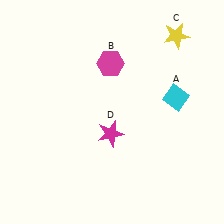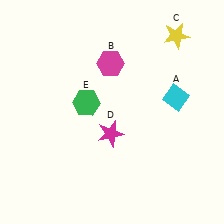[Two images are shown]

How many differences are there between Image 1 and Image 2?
There is 1 difference between the two images.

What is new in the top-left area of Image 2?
A green hexagon (E) was added in the top-left area of Image 2.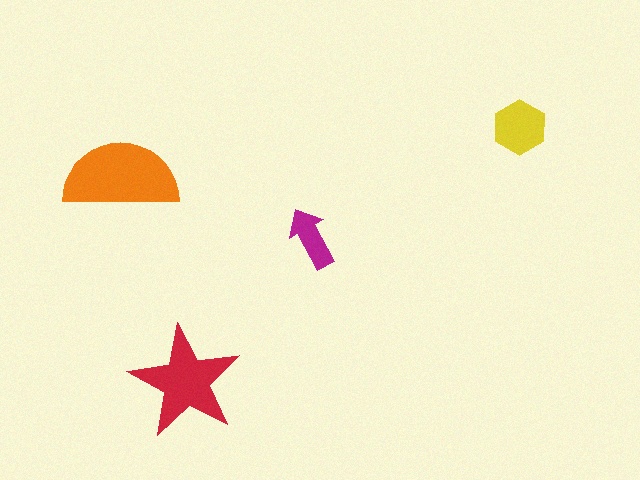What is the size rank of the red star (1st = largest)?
2nd.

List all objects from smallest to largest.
The magenta arrow, the yellow hexagon, the red star, the orange semicircle.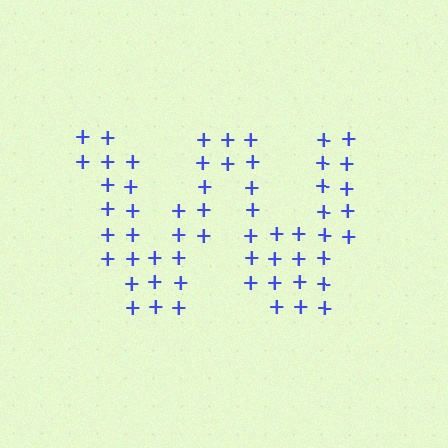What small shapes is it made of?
It is made of small plus signs.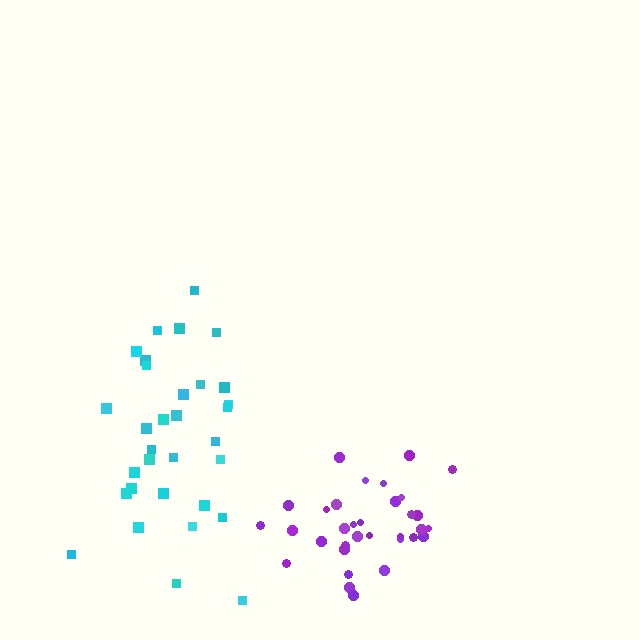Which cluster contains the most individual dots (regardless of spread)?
Purple (33).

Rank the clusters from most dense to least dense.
purple, cyan.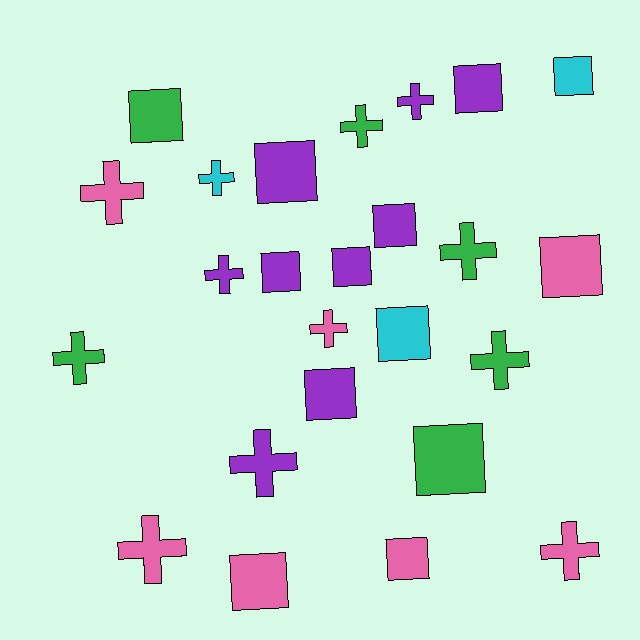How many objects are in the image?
There are 25 objects.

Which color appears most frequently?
Purple, with 9 objects.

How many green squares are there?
There are 2 green squares.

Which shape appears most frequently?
Square, with 13 objects.